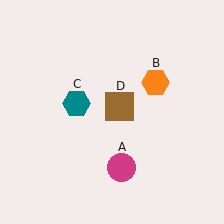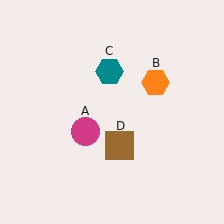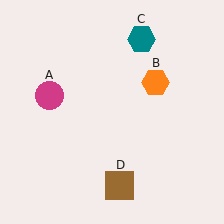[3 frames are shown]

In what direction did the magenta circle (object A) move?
The magenta circle (object A) moved up and to the left.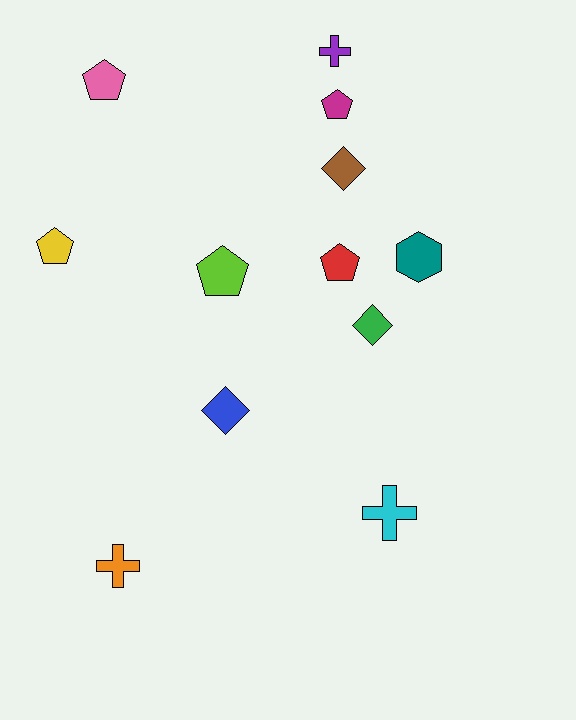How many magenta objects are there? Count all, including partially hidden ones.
There is 1 magenta object.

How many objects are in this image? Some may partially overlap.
There are 12 objects.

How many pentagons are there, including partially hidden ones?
There are 5 pentagons.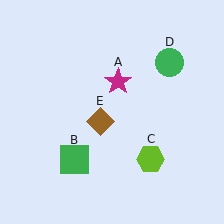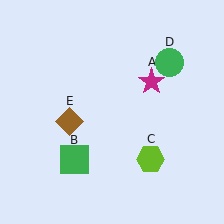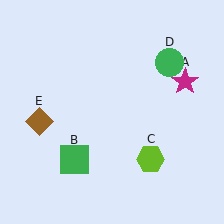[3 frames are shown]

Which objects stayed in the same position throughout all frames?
Green square (object B) and lime hexagon (object C) and green circle (object D) remained stationary.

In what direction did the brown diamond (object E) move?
The brown diamond (object E) moved left.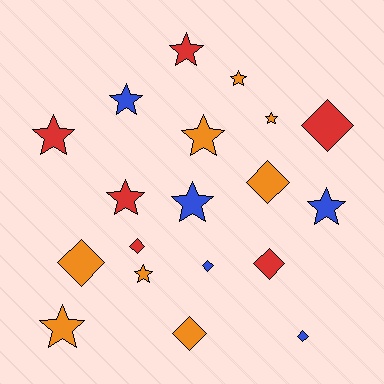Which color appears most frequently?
Orange, with 8 objects.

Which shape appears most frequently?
Star, with 11 objects.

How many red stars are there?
There are 3 red stars.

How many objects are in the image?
There are 19 objects.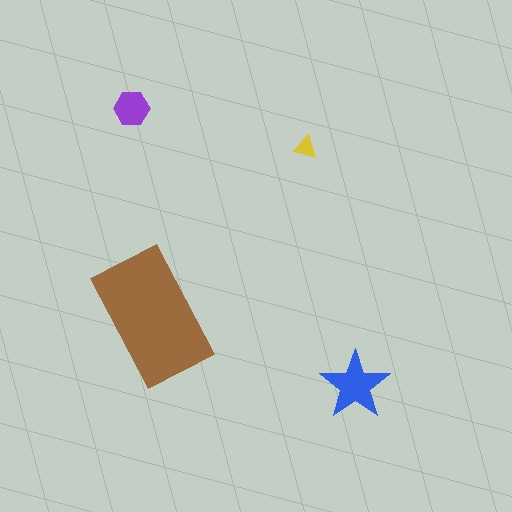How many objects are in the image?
There are 4 objects in the image.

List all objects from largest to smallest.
The brown rectangle, the blue star, the purple hexagon, the yellow triangle.